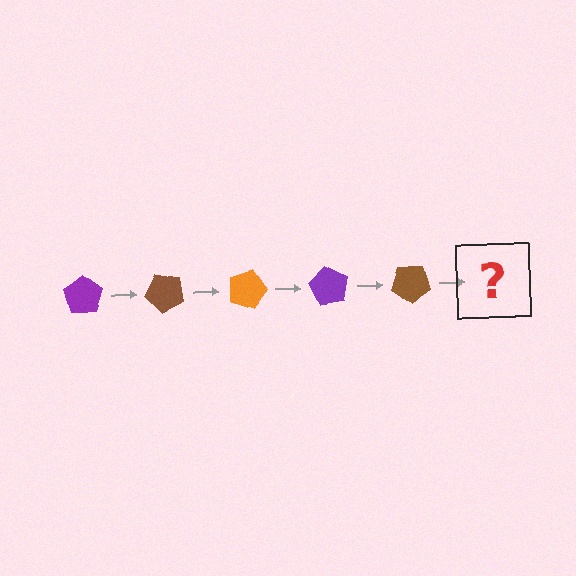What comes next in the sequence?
The next element should be an orange pentagon, rotated 225 degrees from the start.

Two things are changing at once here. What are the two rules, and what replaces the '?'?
The two rules are that it rotates 45 degrees each step and the color cycles through purple, brown, and orange. The '?' should be an orange pentagon, rotated 225 degrees from the start.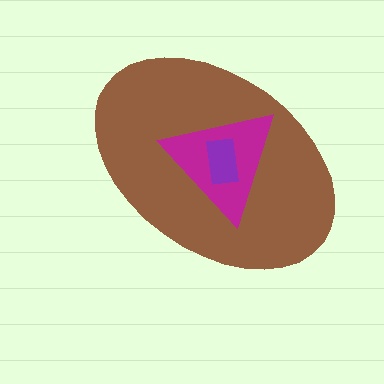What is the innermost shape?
The purple rectangle.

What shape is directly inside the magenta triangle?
The purple rectangle.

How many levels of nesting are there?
3.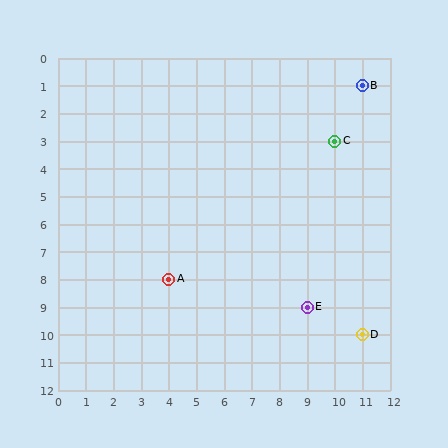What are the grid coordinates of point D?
Point D is at grid coordinates (11, 10).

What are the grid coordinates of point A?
Point A is at grid coordinates (4, 8).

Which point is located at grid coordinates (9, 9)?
Point E is at (9, 9).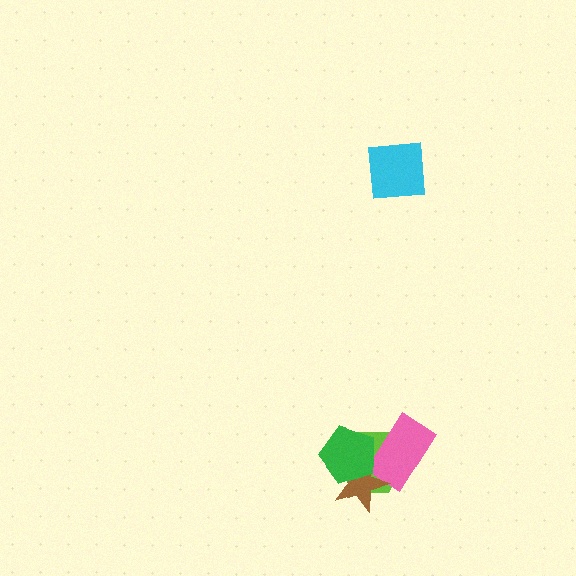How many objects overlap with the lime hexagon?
3 objects overlap with the lime hexagon.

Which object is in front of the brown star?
The green pentagon is in front of the brown star.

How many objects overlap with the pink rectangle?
3 objects overlap with the pink rectangle.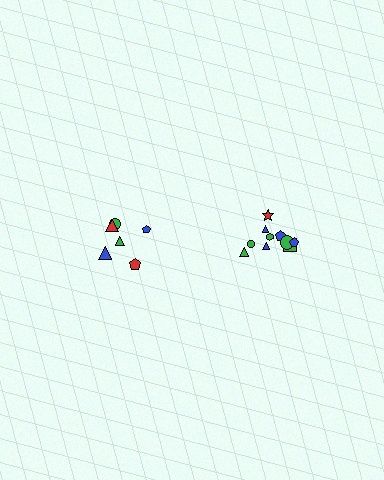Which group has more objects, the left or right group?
The right group.